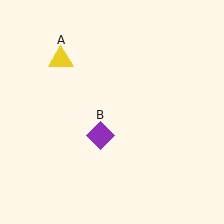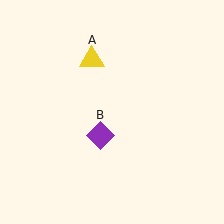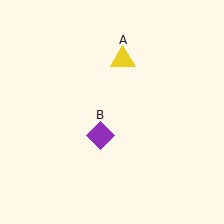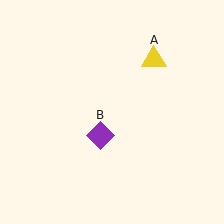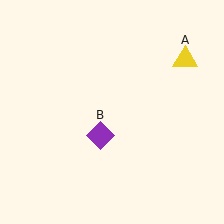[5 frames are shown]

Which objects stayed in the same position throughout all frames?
Purple diamond (object B) remained stationary.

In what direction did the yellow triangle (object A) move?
The yellow triangle (object A) moved right.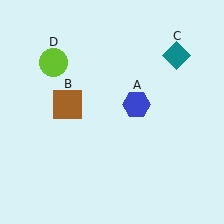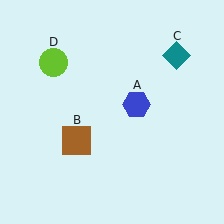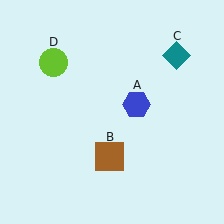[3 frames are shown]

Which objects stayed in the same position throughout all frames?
Blue hexagon (object A) and teal diamond (object C) and lime circle (object D) remained stationary.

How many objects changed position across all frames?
1 object changed position: brown square (object B).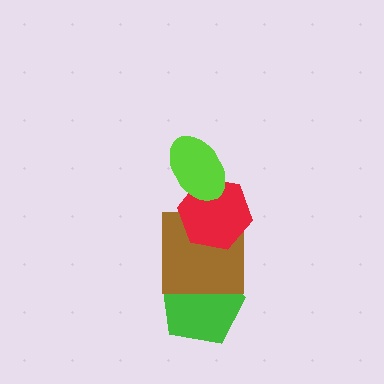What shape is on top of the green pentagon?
The brown square is on top of the green pentagon.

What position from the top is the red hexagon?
The red hexagon is 2nd from the top.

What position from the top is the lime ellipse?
The lime ellipse is 1st from the top.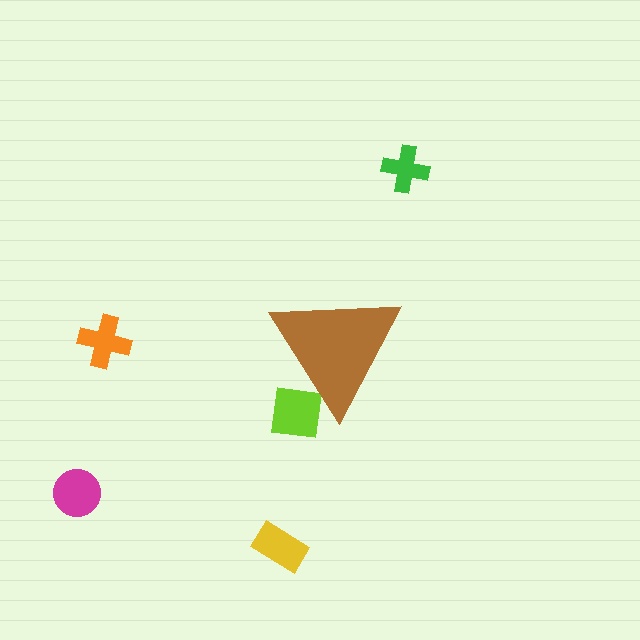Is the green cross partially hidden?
No, the green cross is fully visible.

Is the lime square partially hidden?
Yes, the lime square is partially hidden behind the brown triangle.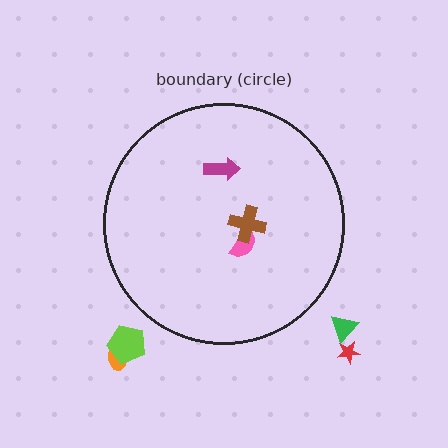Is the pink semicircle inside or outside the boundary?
Inside.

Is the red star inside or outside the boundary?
Outside.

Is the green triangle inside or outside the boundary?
Outside.